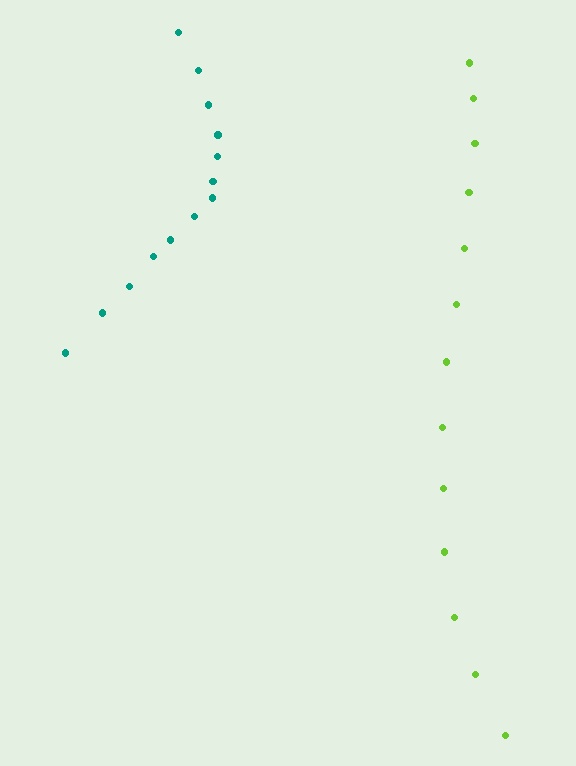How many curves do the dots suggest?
There are 2 distinct paths.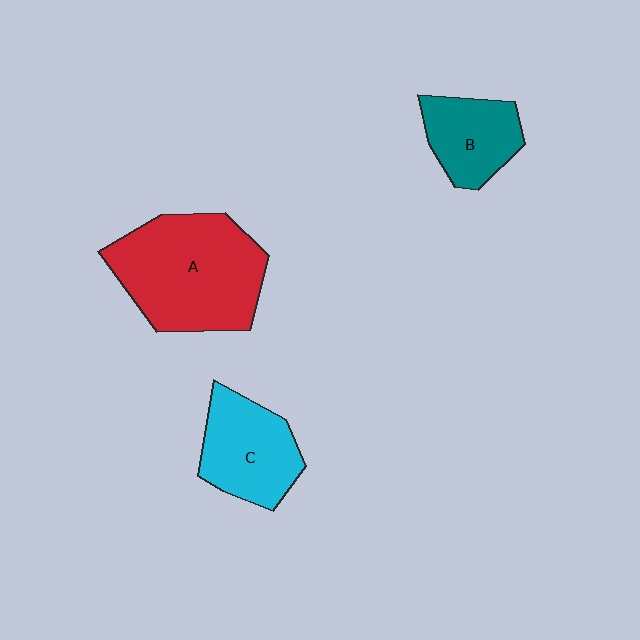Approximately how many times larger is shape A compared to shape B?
Approximately 2.1 times.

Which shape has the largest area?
Shape A (red).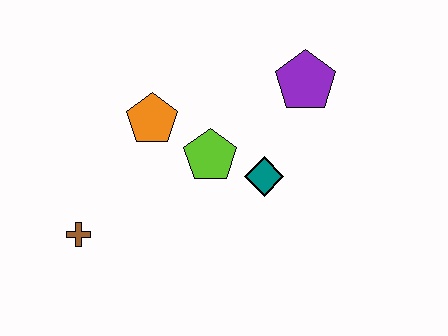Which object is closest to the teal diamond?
The lime pentagon is closest to the teal diamond.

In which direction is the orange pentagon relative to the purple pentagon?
The orange pentagon is to the left of the purple pentagon.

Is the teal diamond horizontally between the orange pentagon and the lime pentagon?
No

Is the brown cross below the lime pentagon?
Yes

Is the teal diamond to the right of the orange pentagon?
Yes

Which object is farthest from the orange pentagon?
The purple pentagon is farthest from the orange pentagon.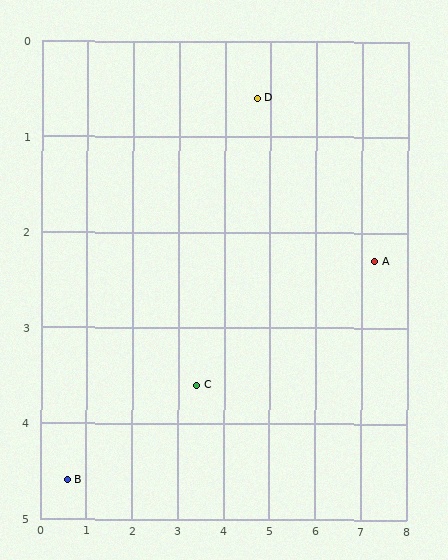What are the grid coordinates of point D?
Point D is at approximately (4.7, 0.6).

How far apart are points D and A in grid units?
Points D and A are about 3.1 grid units apart.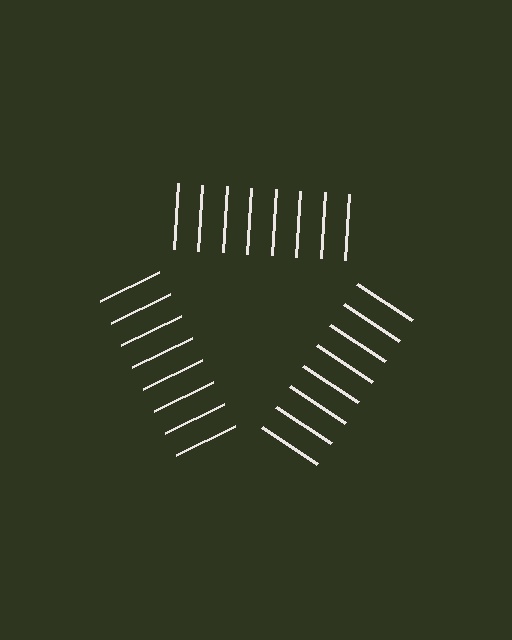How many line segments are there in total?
24 — 8 along each of the 3 edges.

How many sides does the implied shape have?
3 sides — the line-ends trace a triangle.